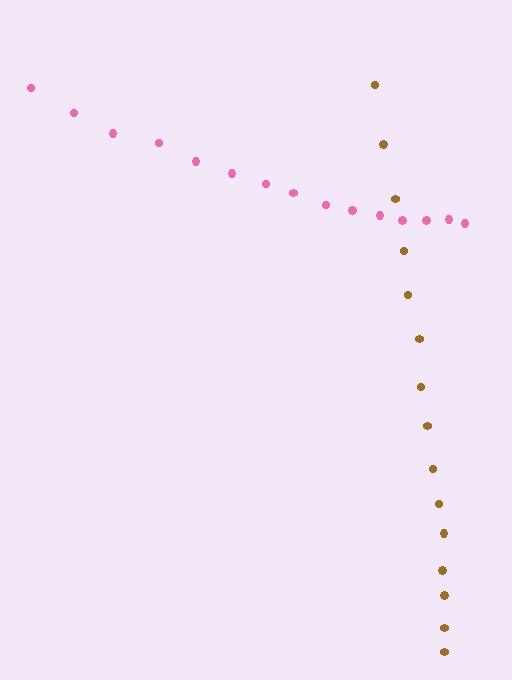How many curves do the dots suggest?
There are 2 distinct paths.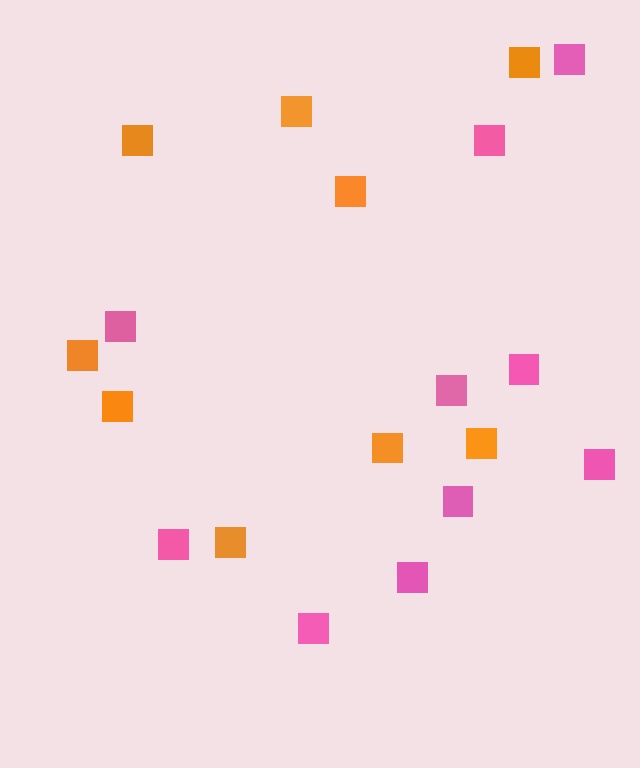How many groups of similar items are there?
There are 2 groups: one group of orange squares (9) and one group of pink squares (10).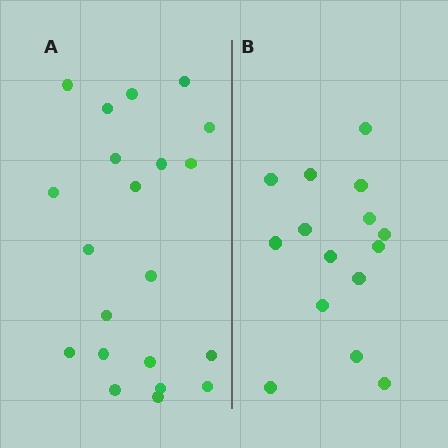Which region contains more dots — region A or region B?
Region A (the left region) has more dots.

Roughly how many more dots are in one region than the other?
Region A has about 6 more dots than region B.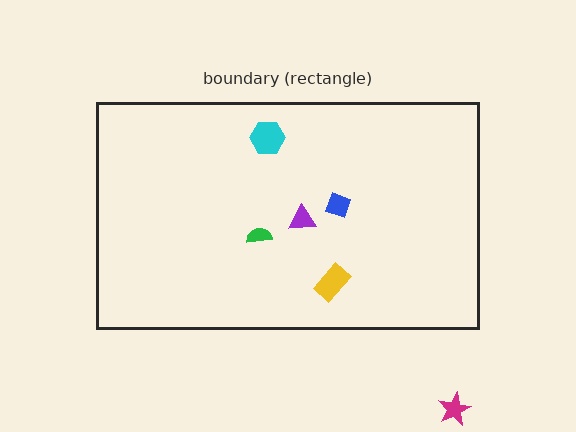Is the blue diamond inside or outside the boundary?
Inside.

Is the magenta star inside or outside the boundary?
Outside.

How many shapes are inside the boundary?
5 inside, 1 outside.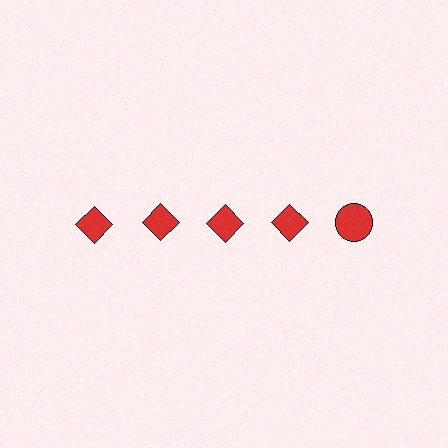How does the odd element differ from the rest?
It has a different shape: circle instead of diamond.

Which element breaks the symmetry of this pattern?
The red circle in the top row, rightmost column breaks the symmetry. All other shapes are red diamonds.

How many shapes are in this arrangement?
There are 5 shapes arranged in a grid pattern.